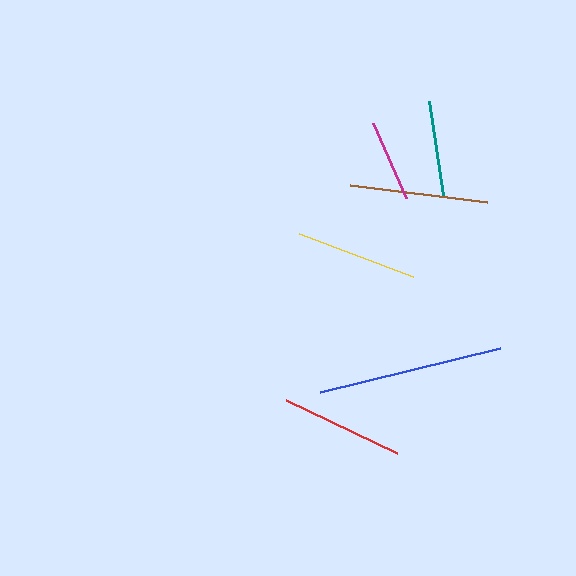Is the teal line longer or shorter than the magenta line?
The teal line is longer than the magenta line.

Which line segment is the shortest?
The magenta line is the shortest at approximately 82 pixels.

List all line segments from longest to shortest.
From longest to shortest: blue, brown, red, yellow, teal, magenta.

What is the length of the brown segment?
The brown segment is approximately 137 pixels long.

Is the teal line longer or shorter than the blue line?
The blue line is longer than the teal line.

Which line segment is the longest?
The blue line is the longest at approximately 186 pixels.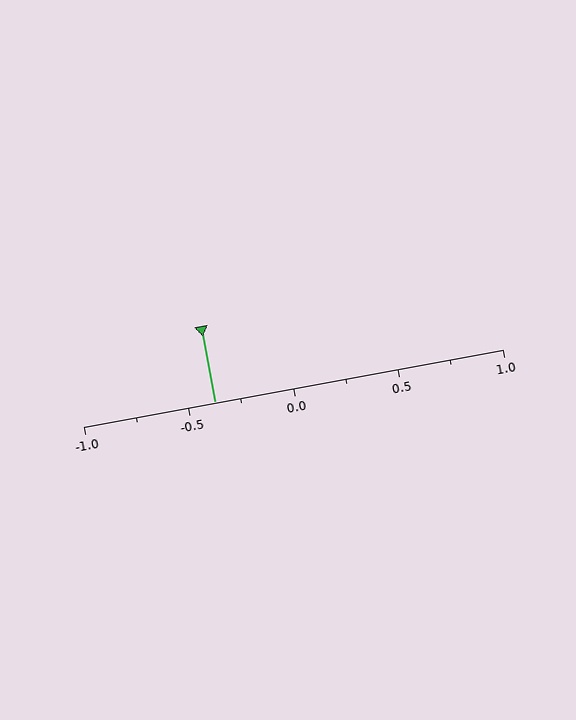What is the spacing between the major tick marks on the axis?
The major ticks are spaced 0.5 apart.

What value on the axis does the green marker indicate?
The marker indicates approximately -0.38.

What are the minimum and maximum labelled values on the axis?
The axis runs from -1.0 to 1.0.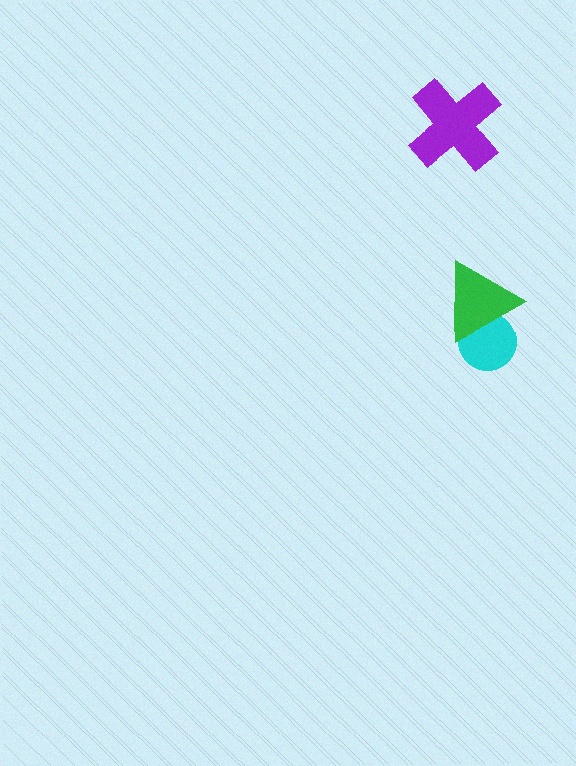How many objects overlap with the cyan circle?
1 object overlaps with the cyan circle.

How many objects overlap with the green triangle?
1 object overlaps with the green triangle.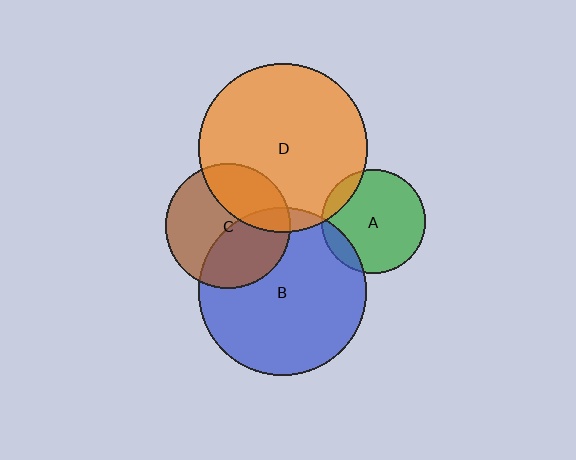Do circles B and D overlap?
Yes.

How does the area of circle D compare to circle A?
Approximately 2.6 times.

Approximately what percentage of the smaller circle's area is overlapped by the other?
Approximately 5%.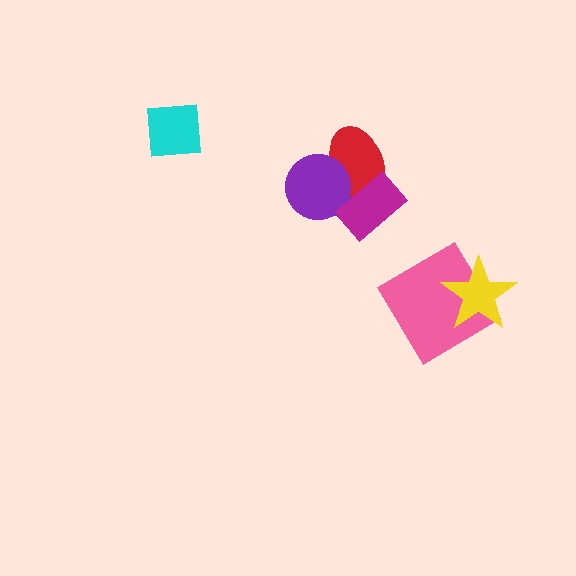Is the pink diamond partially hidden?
Yes, it is partially covered by another shape.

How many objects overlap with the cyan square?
0 objects overlap with the cyan square.